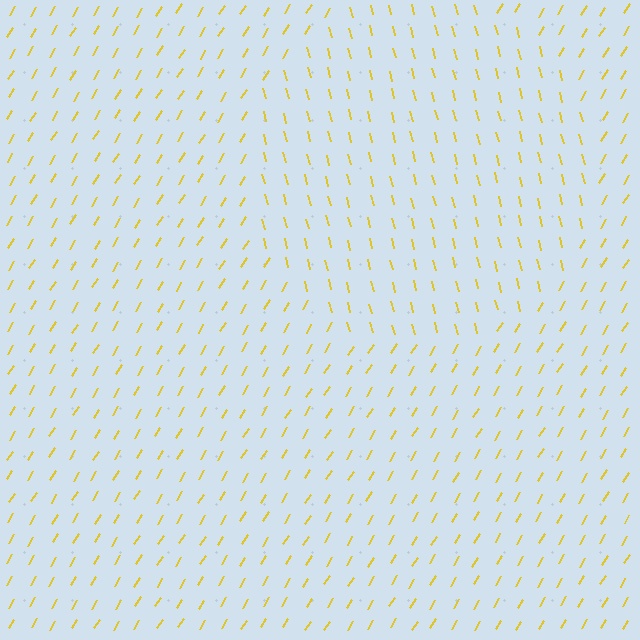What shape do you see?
I see a circle.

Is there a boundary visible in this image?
Yes, there is a texture boundary formed by a change in line orientation.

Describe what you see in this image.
The image is filled with small yellow line segments. A circle region in the image has lines oriented differently from the surrounding lines, creating a visible texture boundary.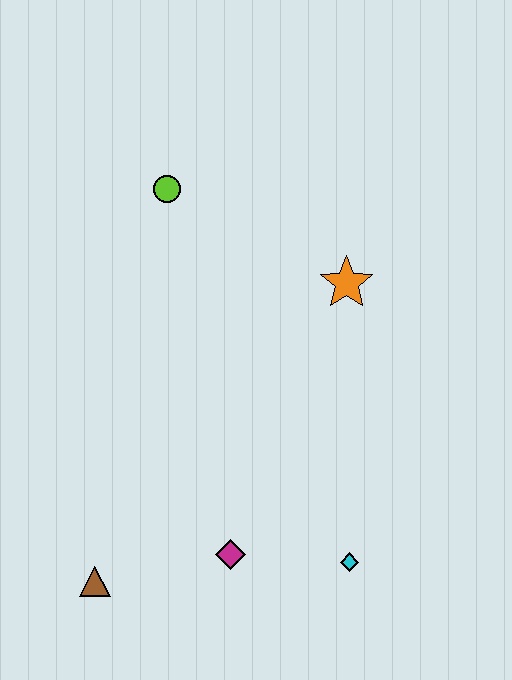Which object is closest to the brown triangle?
The magenta diamond is closest to the brown triangle.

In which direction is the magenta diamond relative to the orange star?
The magenta diamond is below the orange star.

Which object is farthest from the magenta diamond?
The lime circle is farthest from the magenta diamond.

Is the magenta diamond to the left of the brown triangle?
No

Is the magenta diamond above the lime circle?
No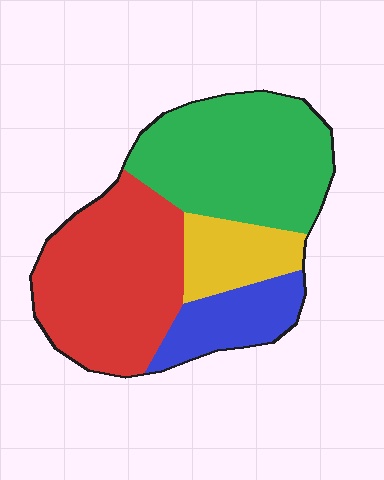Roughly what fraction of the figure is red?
Red covers around 35% of the figure.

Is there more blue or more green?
Green.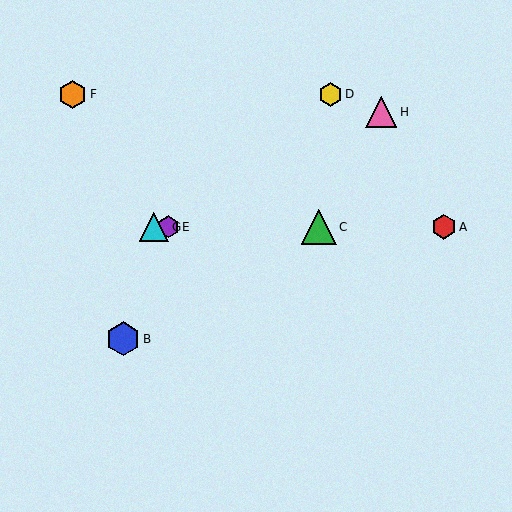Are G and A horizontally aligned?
Yes, both are at y≈227.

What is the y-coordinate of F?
Object F is at y≈94.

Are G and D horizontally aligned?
No, G is at y≈227 and D is at y≈94.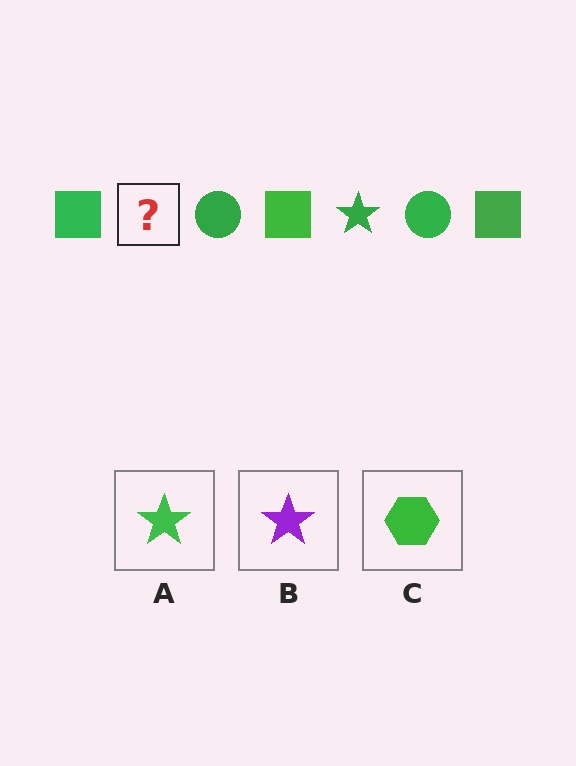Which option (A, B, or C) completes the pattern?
A.